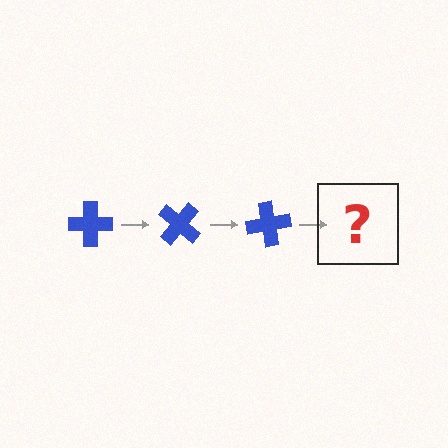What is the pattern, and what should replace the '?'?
The pattern is that the cross rotates 40 degrees each step. The '?' should be a blue cross rotated 120 degrees.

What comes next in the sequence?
The next element should be a blue cross rotated 120 degrees.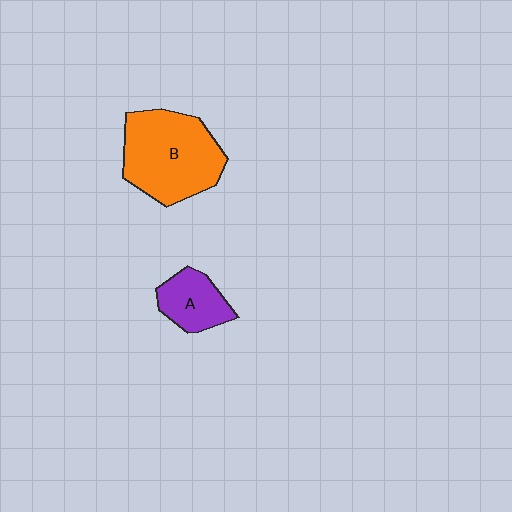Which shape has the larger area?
Shape B (orange).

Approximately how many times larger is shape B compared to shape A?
Approximately 2.2 times.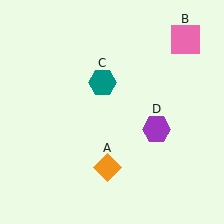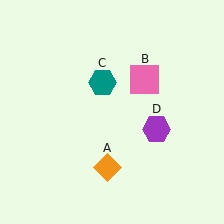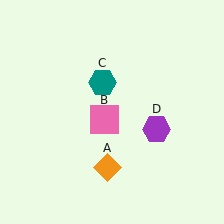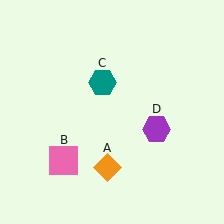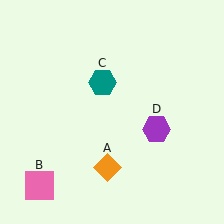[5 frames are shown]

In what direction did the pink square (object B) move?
The pink square (object B) moved down and to the left.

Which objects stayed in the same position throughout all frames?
Orange diamond (object A) and teal hexagon (object C) and purple hexagon (object D) remained stationary.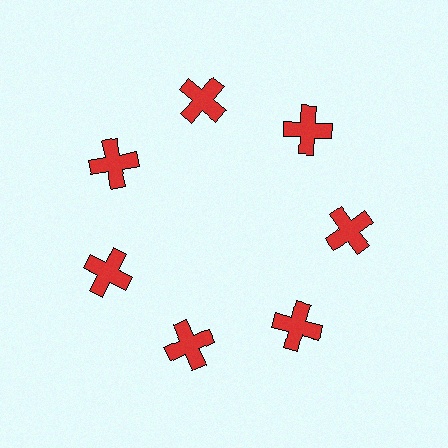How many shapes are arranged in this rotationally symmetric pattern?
There are 7 shapes, arranged in 7 groups of 1.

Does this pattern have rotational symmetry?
Yes, this pattern has 7-fold rotational symmetry. It looks the same after rotating 51 degrees around the center.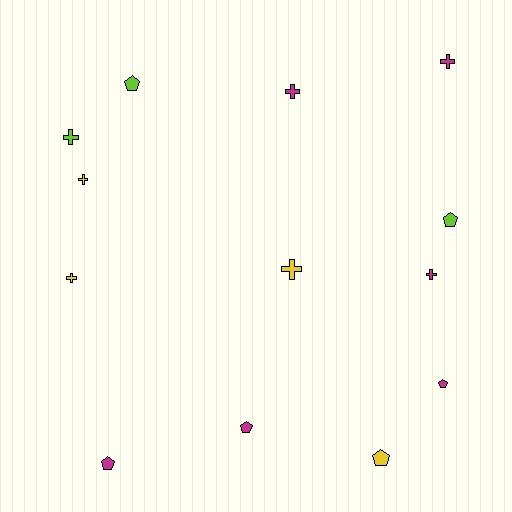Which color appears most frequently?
Magenta, with 6 objects.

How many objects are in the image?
There are 13 objects.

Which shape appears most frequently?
Cross, with 7 objects.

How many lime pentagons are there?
There are 2 lime pentagons.